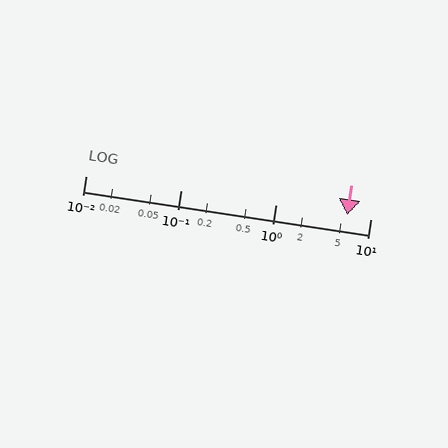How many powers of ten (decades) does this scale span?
The scale spans 3 decades, from 0.01 to 10.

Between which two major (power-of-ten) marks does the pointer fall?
The pointer is between 1 and 10.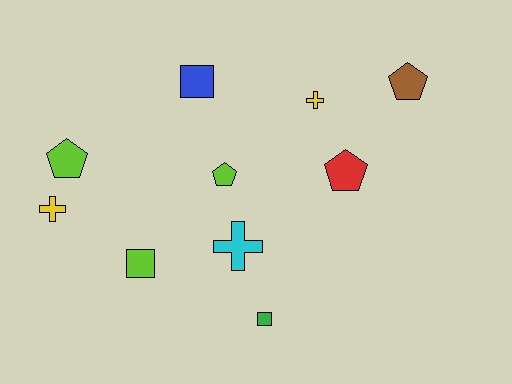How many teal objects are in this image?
There are no teal objects.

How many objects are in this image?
There are 10 objects.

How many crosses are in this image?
There are 3 crosses.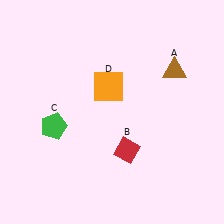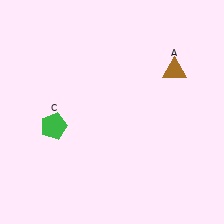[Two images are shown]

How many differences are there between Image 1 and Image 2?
There are 2 differences between the two images.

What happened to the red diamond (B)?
The red diamond (B) was removed in Image 2. It was in the bottom-right area of Image 1.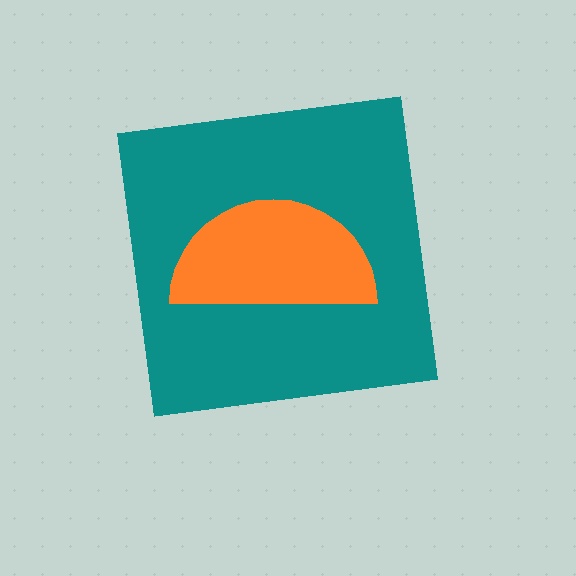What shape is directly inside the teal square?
The orange semicircle.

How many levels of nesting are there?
2.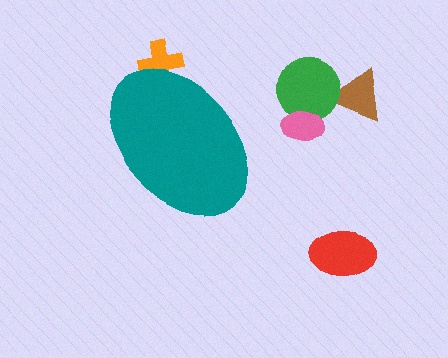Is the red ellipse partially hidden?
No, the red ellipse is fully visible.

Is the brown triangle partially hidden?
No, the brown triangle is fully visible.